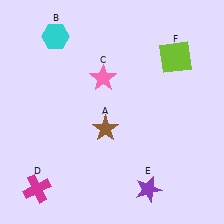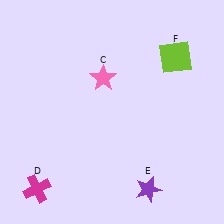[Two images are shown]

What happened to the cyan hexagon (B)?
The cyan hexagon (B) was removed in Image 2. It was in the top-left area of Image 1.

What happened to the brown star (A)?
The brown star (A) was removed in Image 2. It was in the bottom-left area of Image 1.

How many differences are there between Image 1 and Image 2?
There are 2 differences between the two images.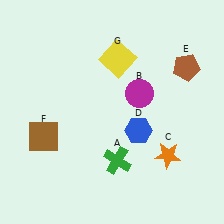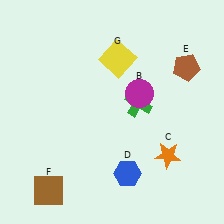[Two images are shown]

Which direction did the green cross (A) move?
The green cross (A) moved up.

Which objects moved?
The objects that moved are: the green cross (A), the blue hexagon (D), the brown square (F).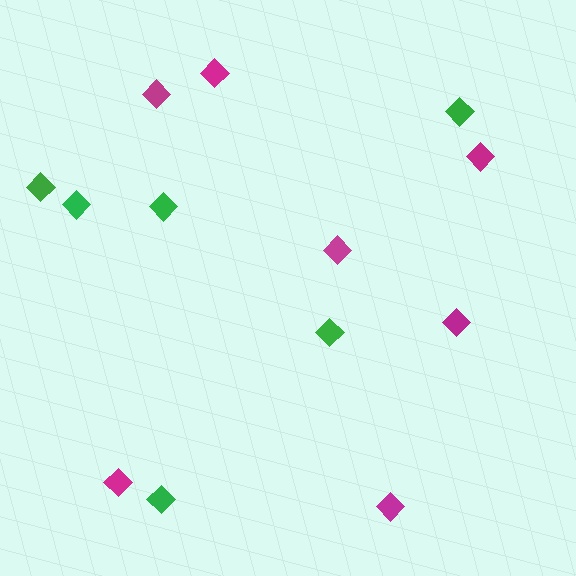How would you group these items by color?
There are 2 groups: one group of magenta diamonds (7) and one group of green diamonds (6).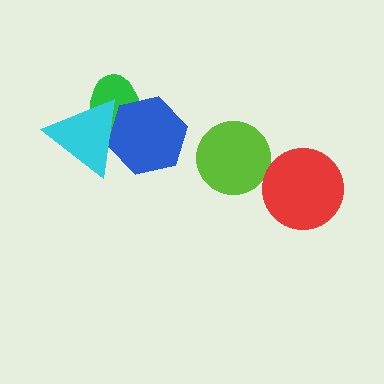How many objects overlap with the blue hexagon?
2 objects overlap with the blue hexagon.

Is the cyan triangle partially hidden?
No, no other shape covers it.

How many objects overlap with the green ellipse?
2 objects overlap with the green ellipse.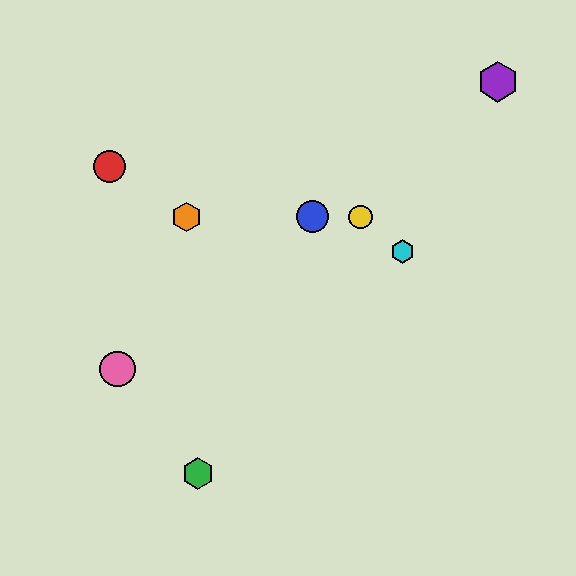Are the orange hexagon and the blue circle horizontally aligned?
Yes, both are at y≈217.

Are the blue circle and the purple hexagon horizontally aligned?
No, the blue circle is at y≈217 and the purple hexagon is at y≈82.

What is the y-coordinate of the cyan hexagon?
The cyan hexagon is at y≈252.